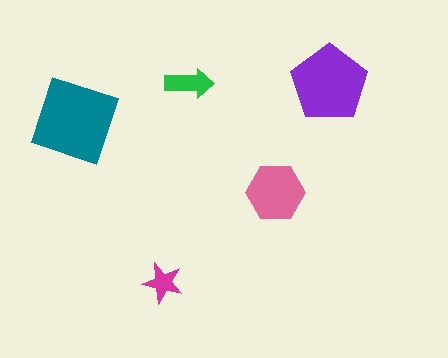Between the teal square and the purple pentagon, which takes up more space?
The teal square.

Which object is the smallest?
The magenta star.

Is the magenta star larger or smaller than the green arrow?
Smaller.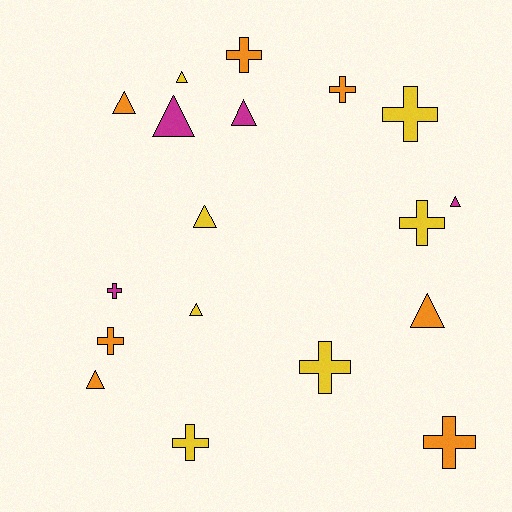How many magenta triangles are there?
There are 3 magenta triangles.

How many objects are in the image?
There are 18 objects.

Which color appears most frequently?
Orange, with 7 objects.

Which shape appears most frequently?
Cross, with 9 objects.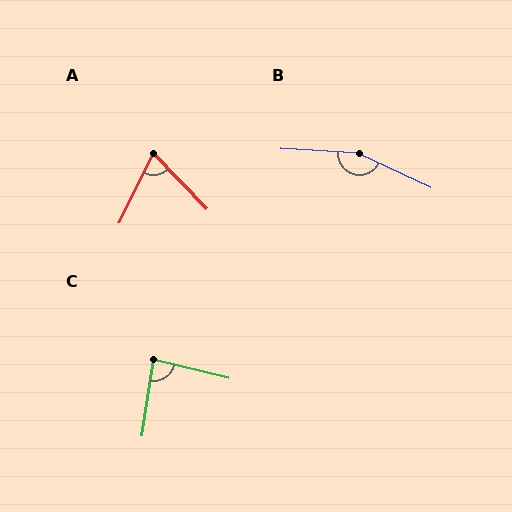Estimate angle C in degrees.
Approximately 85 degrees.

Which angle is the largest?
B, at approximately 158 degrees.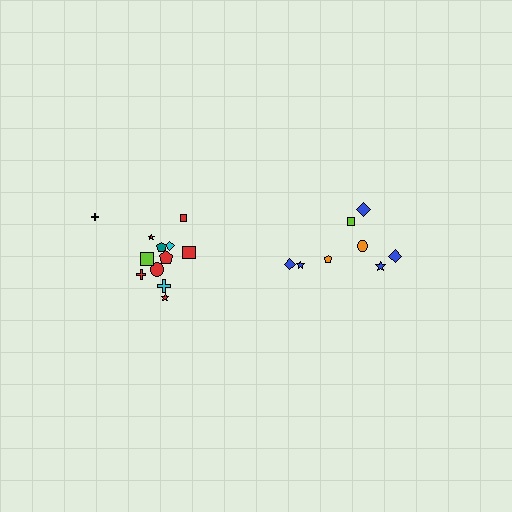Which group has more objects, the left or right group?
The left group.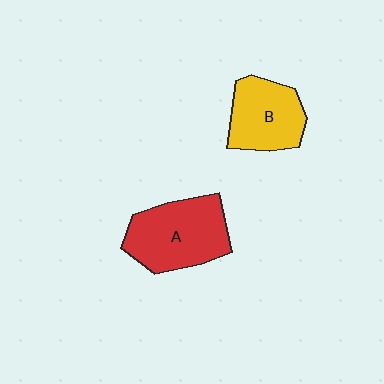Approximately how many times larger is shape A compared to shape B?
Approximately 1.3 times.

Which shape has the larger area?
Shape A (red).